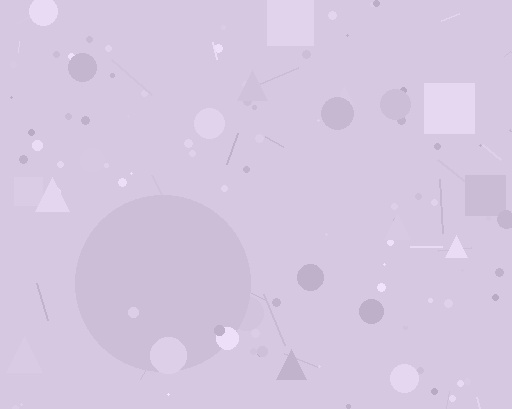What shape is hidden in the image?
A circle is hidden in the image.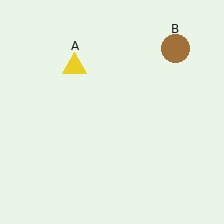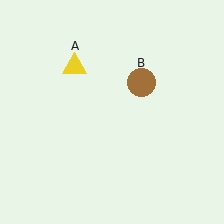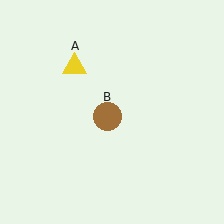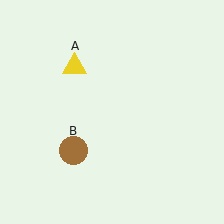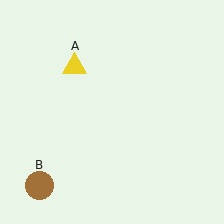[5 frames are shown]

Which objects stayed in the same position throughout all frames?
Yellow triangle (object A) remained stationary.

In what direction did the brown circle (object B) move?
The brown circle (object B) moved down and to the left.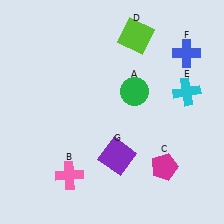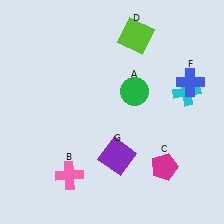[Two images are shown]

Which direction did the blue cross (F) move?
The blue cross (F) moved down.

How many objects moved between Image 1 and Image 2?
1 object moved between the two images.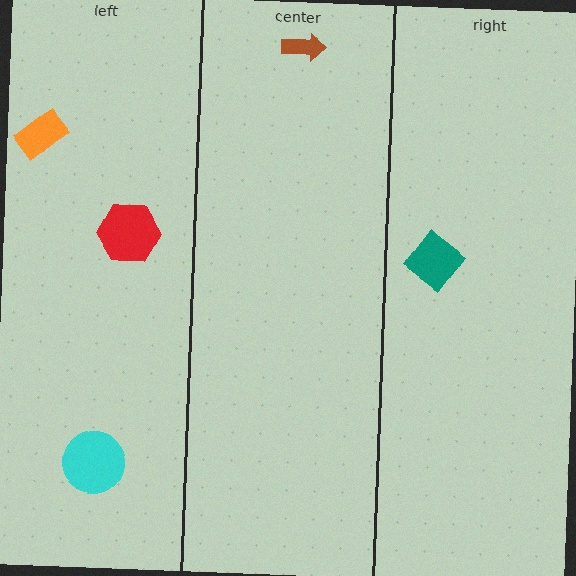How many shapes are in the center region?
1.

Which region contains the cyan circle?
The left region.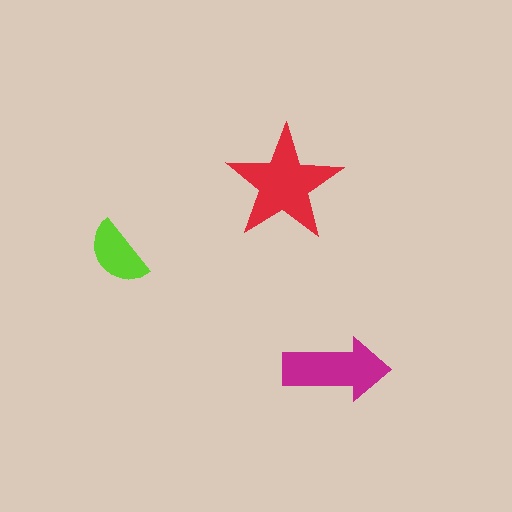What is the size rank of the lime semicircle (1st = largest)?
3rd.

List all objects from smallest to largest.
The lime semicircle, the magenta arrow, the red star.